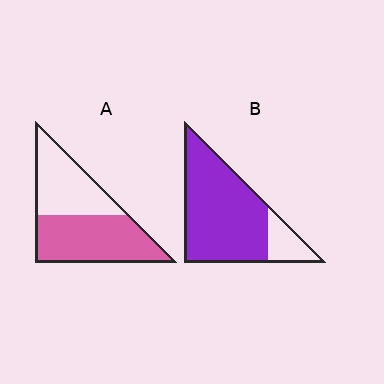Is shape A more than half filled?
Yes.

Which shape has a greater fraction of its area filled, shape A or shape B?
Shape B.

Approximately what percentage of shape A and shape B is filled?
A is approximately 55% and B is approximately 85%.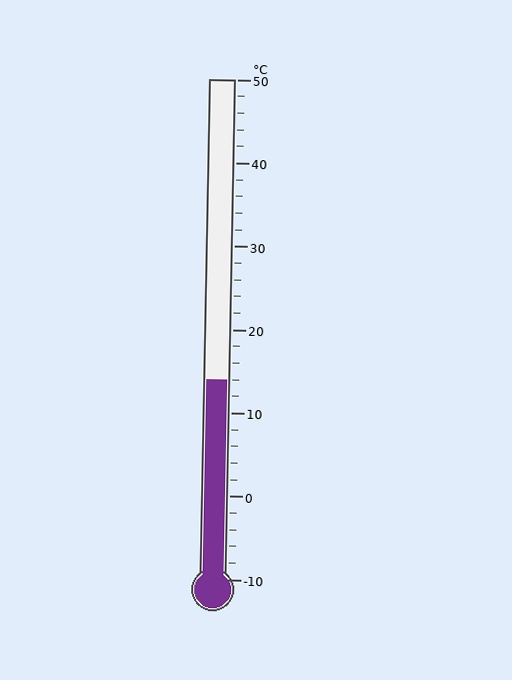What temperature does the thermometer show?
The thermometer shows approximately 14°C.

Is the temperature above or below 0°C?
The temperature is above 0°C.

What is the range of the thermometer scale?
The thermometer scale ranges from -10°C to 50°C.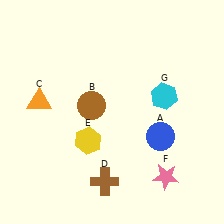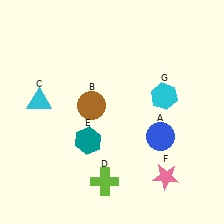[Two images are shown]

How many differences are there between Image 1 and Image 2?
There are 3 differences between the two images.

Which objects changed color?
C changed from orange to cyan. D changed from brown to lime. E changed from yellow to teal.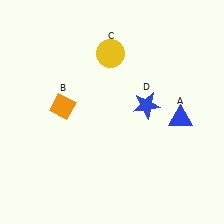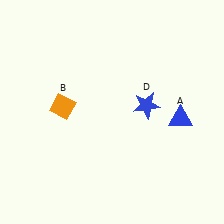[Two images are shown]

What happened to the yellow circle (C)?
The yellow circle (C) was removed in Image 2. It was in the top-left area of Image 1.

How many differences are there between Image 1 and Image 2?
There is 1 difference between the two images.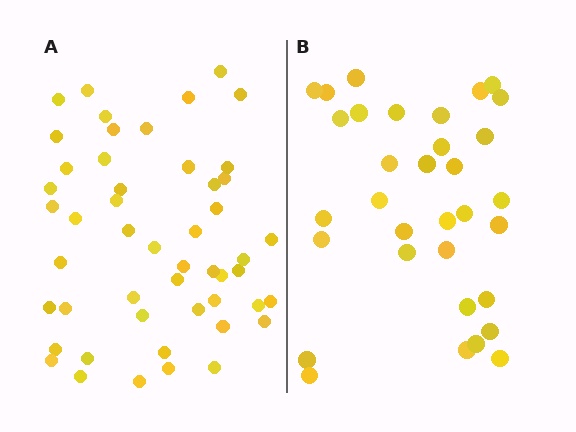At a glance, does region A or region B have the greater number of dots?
Region A (the left region) has more dots.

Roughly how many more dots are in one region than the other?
Region A has approximately 15 more dots than region B.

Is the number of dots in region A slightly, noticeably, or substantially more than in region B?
Region A has substantially more. The ratio is roughly 1.5 to 1.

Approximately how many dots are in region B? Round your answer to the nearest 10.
About 30 dots. (The exact count is 33, which rounds to 30.)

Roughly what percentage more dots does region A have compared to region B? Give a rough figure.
About 50% more.